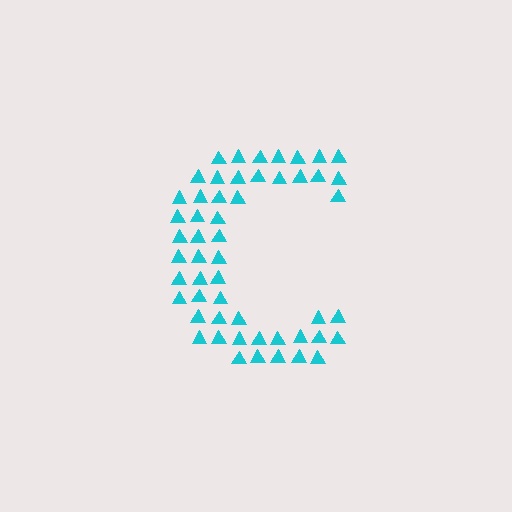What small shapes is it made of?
It is made of small triangles.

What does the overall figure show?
The overall figure shows the letter C.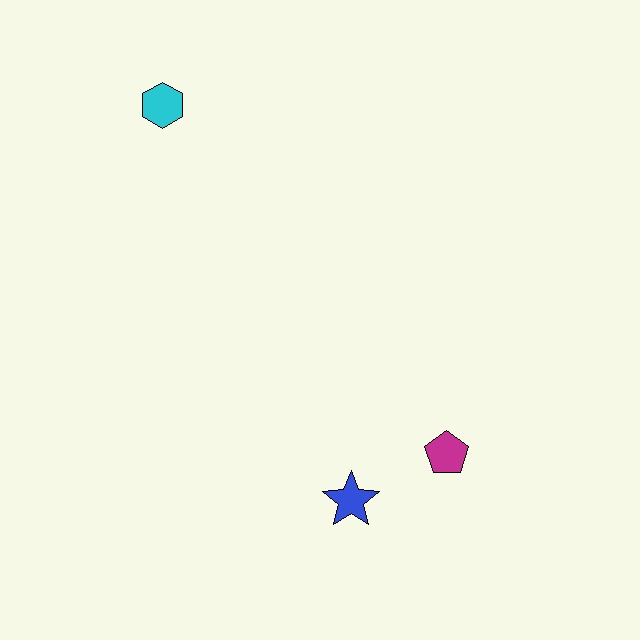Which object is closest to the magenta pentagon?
The blue star is closest to the magenta pentagon.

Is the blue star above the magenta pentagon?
No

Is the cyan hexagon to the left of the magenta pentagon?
Yes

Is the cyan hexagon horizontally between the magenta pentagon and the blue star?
No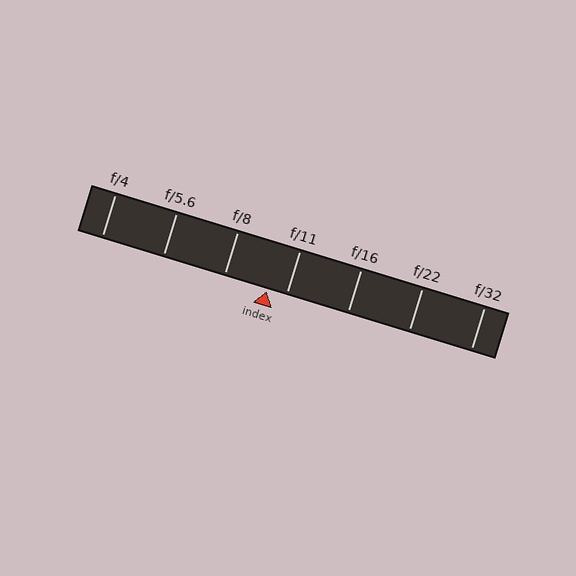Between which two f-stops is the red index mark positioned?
The index mark is between f/8 and f/11.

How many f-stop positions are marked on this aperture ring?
There are 7 f-stop positions marked.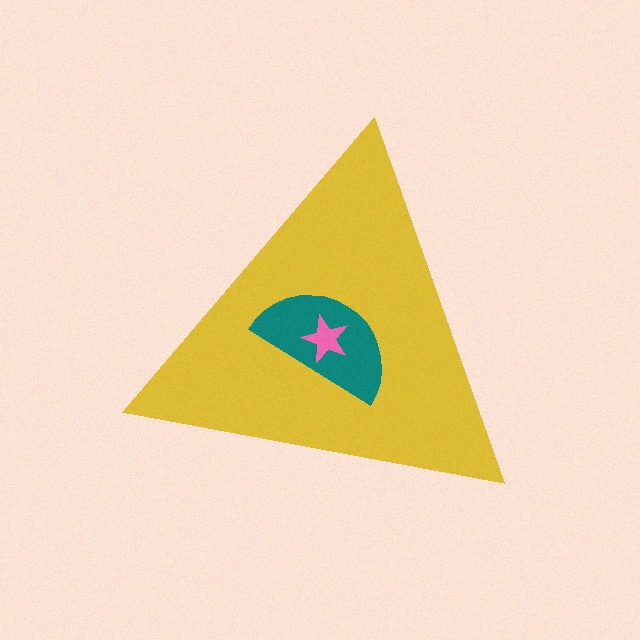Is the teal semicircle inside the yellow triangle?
Yes.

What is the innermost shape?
The pink star.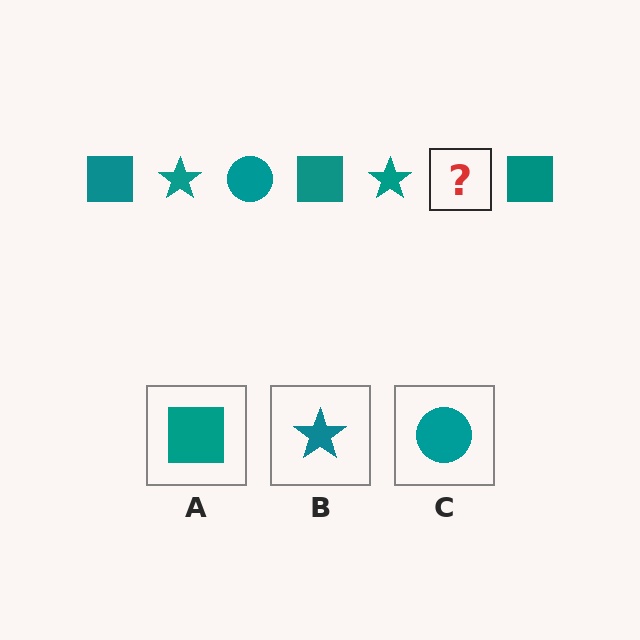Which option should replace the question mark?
Option C.